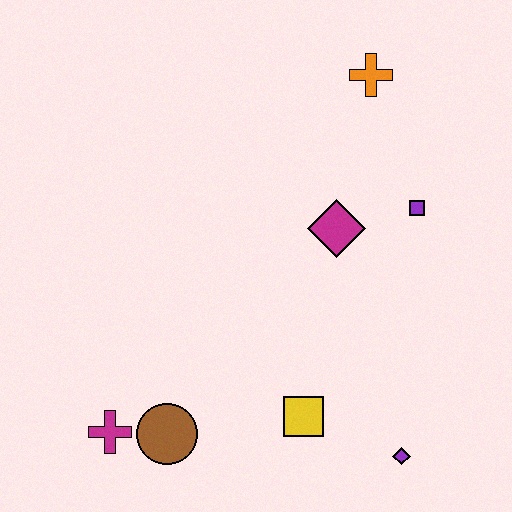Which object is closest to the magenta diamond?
The purple square is closest to the magenta diamond.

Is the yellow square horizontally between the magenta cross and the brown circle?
No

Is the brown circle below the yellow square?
Yes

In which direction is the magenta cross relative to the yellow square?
The magenta cross is to the left of the yellow square.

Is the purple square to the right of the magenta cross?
Yes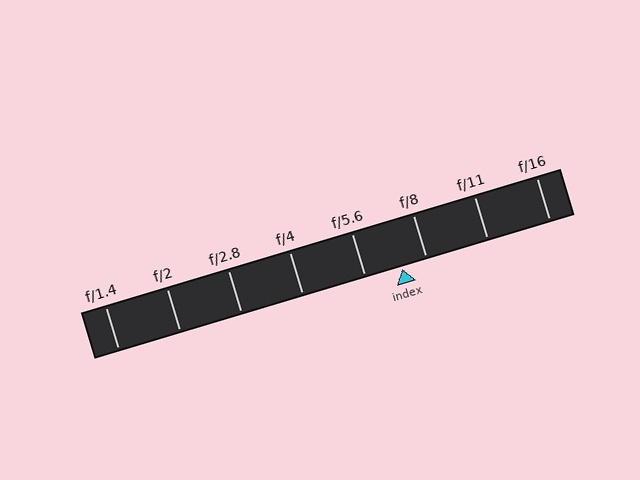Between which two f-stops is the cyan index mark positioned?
The index mark is between f/5.6 and f/8.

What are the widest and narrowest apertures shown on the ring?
The widest aperture shown is f/1.4 and the narrowest is f/16.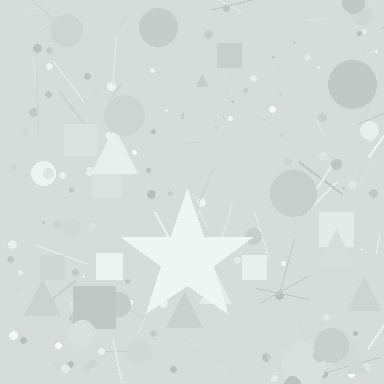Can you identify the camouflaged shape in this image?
The camouflaged shape is a star.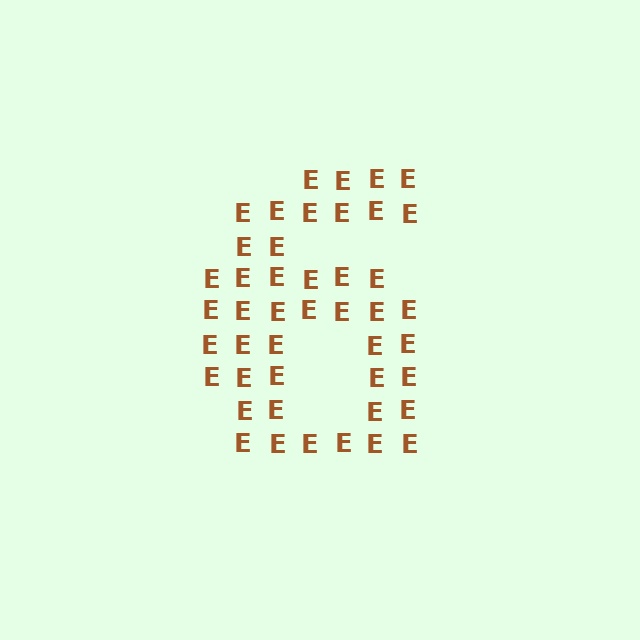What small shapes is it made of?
It is made of small letter E's.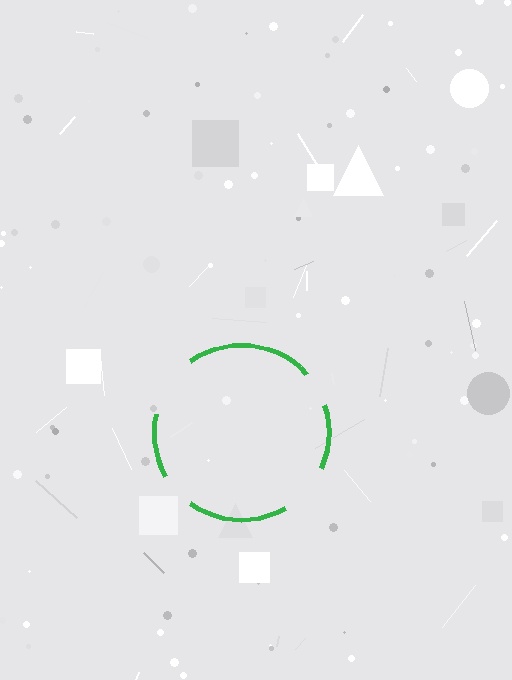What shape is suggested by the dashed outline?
The dashed outline suggests a circle.